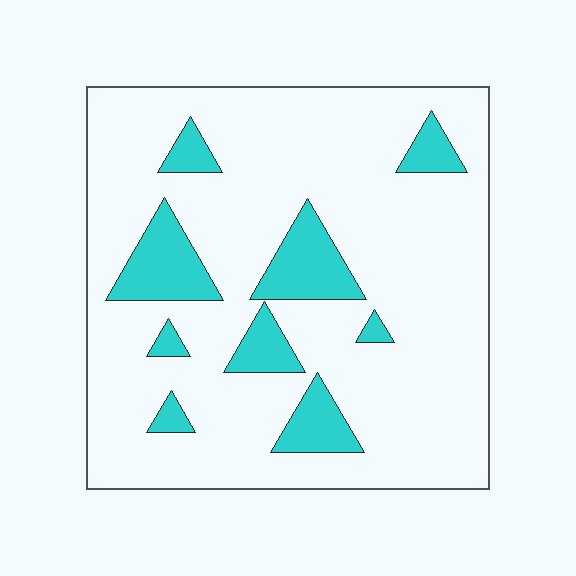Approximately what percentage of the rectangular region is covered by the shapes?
Approximately 15%.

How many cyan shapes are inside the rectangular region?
9.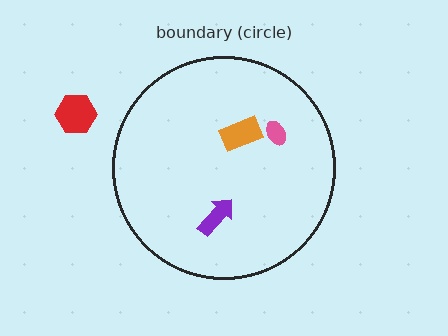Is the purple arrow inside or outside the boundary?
Inside.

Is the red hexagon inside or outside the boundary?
Outside.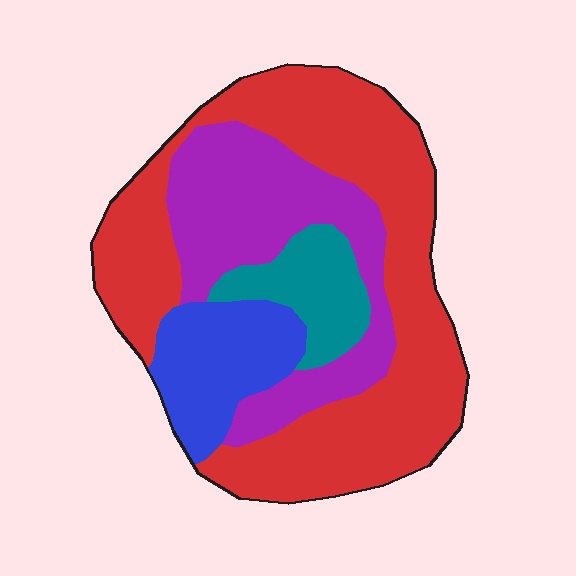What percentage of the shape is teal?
Teal covers about 10% of the shape.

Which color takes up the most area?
Red, at roughly 50%.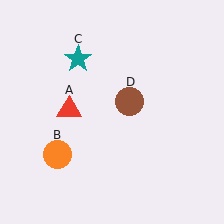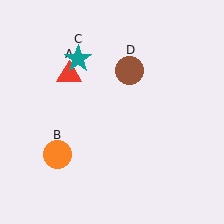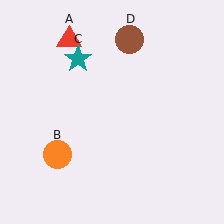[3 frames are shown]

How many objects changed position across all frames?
2 objects changed position: red triangle (object A), brown circle (object D).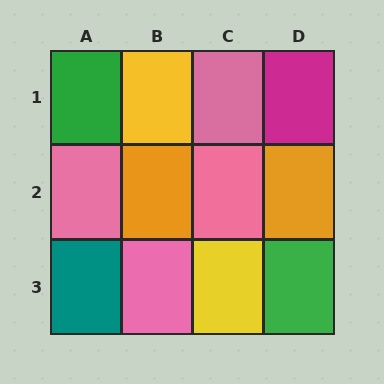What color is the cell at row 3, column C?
Yellow.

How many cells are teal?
1 cell is teal.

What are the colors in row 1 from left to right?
Green, yellow, pink, magenta.